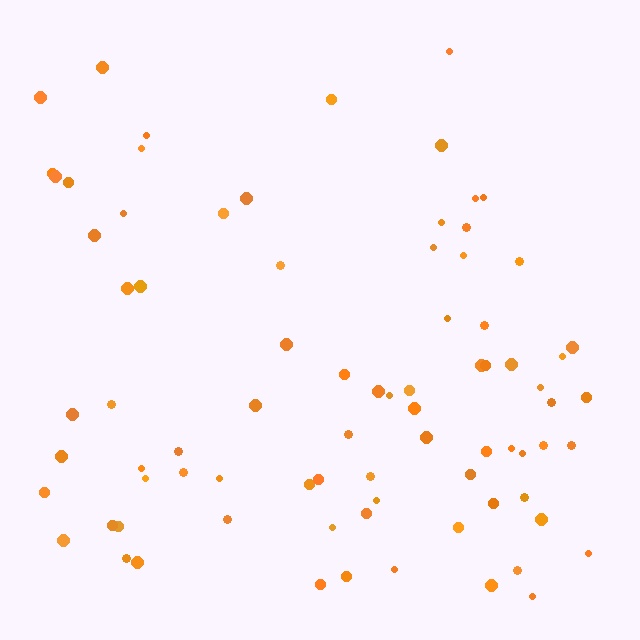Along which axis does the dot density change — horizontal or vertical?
Vertical.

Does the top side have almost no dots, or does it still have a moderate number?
Still a moderate number, just noticeably fewer than the bottom.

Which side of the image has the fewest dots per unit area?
The top.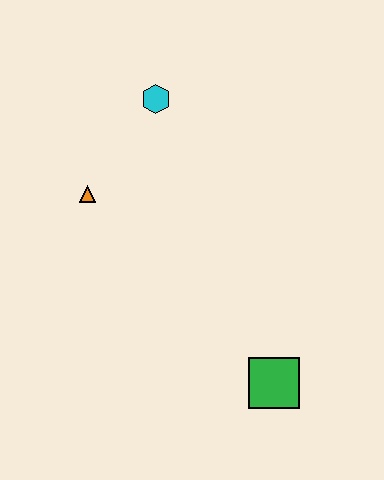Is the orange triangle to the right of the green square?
No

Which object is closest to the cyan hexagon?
The orange triangle is closest to the cyan hexagon.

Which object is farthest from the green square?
The cyan hexagon is farthest from the green square.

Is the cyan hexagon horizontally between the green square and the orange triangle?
Yes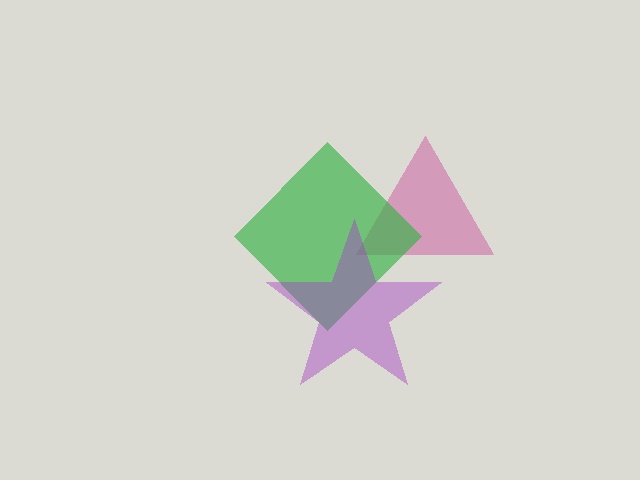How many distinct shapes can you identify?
There are 3 distinct shapes: a magenta triangle, a green diamond, a purple star.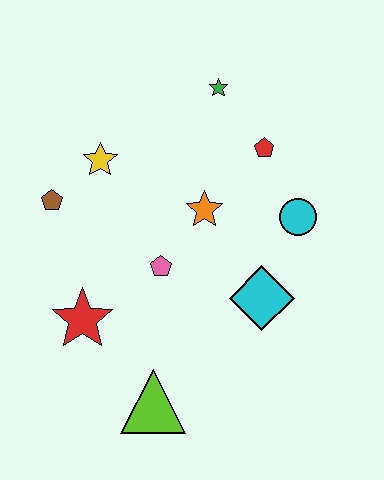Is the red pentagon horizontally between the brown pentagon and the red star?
No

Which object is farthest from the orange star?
The lime triangle is farthest from the orange star.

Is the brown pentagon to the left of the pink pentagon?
Yes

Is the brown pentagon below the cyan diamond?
No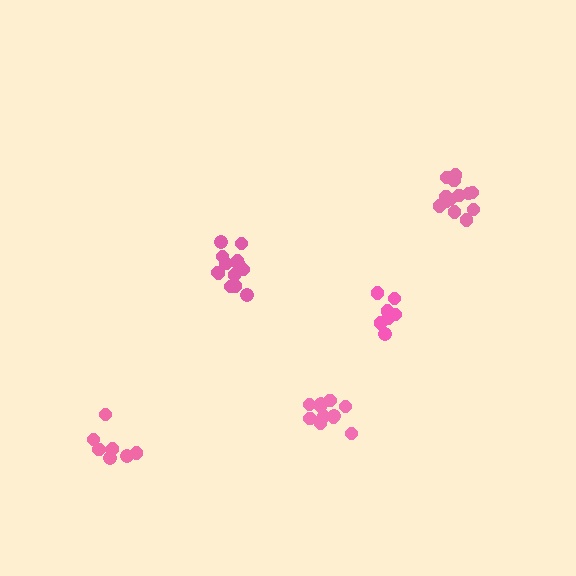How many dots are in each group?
Group 1: 8 dots, Group 2: 11 dots, Group 3: 13 dots, Group 4: 13 dots, Group 5: 7 dots (52 total).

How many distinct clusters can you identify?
There are 5 distinct clusters.